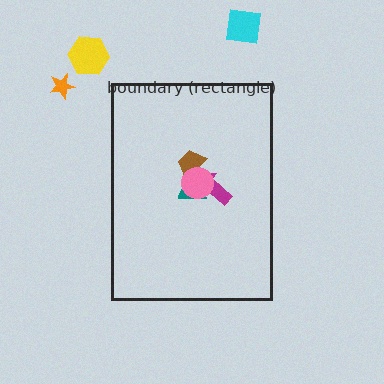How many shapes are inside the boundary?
4 inside, 3 outside.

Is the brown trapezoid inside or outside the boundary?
Inside.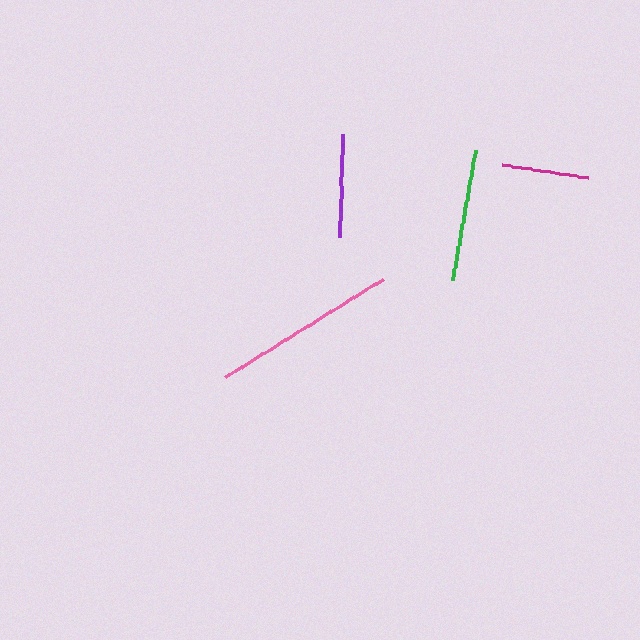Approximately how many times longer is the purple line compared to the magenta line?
The purple line is approximately 1.2 times the length of the magenta line.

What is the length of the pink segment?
The pink segment is approximately 185 pixels long.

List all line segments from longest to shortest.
From longest to shortest: pink, green, purple, magenta.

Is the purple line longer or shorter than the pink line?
The pink line is longer than the purple line.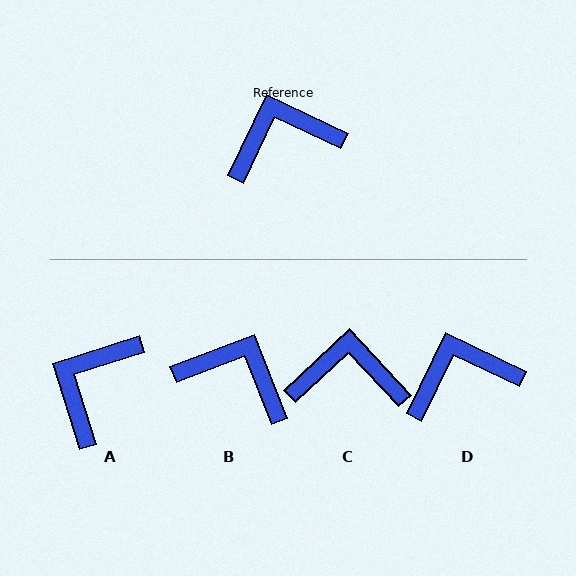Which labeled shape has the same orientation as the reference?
D.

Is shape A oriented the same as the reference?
No, it is off by about 43 degrees.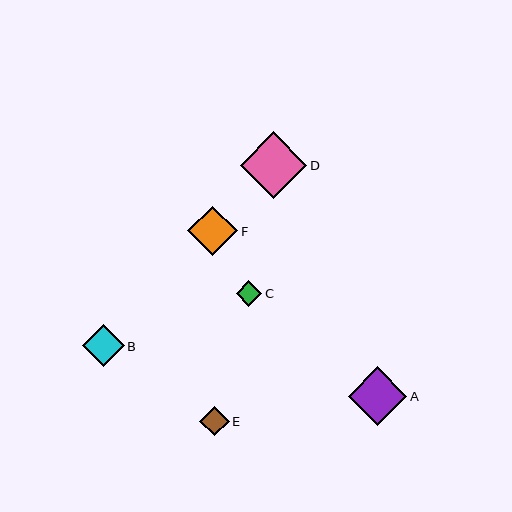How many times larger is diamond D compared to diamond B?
Diamond D is approximately 1.6 times the size of diamond B.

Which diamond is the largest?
Diamond D is the largest with a size of approximately 66 pixels.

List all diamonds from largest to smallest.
From largest to smallest: D, A, F, B, E, C.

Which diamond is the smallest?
Diamond C is the smallest with a size of approximately 25 pixels.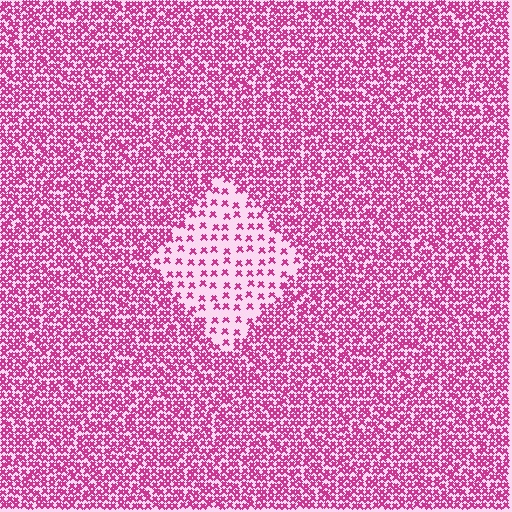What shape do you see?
I see a diamond.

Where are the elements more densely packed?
The elements are more densely packed outside the diamond boundary.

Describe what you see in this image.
The image contains small magenta elements arranged at two different densities. A diamond-shaped region is visible where the elements are less densely packed than the surrounding area.